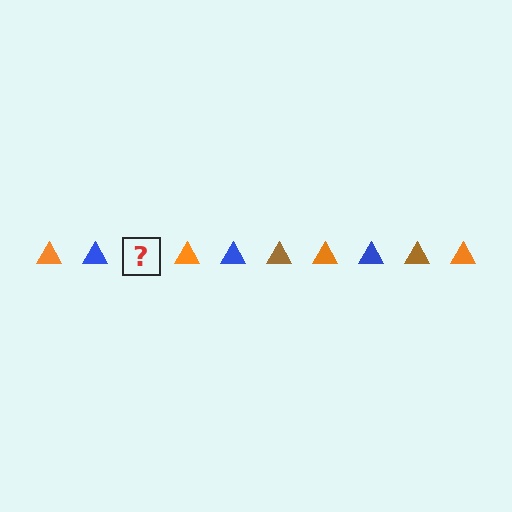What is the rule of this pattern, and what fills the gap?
The rule is that the pattern cycles through orange, blue, brown triangles. The gap should be filled with a brown triangle.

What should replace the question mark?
The question mark should be replaced with a brown triangle.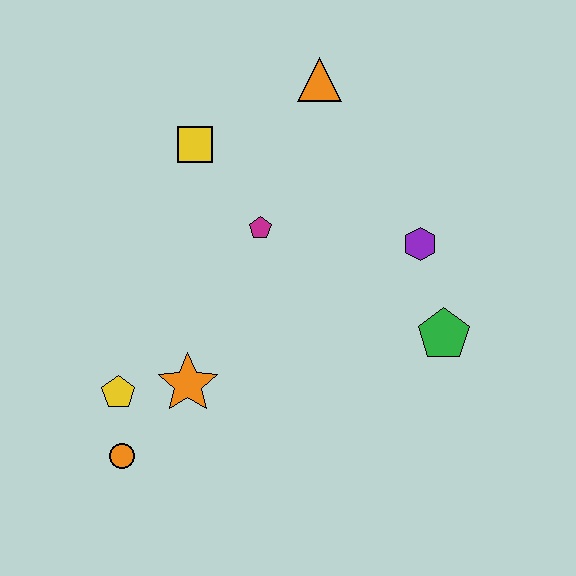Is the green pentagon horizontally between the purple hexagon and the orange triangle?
No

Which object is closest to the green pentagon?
The purple hexagon is closest to the green pentagon.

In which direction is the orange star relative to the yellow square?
The orange star is below the yellow square.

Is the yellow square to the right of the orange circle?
Yes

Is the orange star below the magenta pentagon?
Yes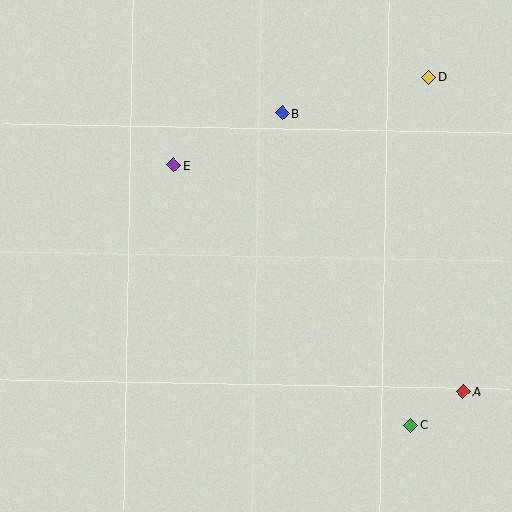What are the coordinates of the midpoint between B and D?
The midpoint between B and D is at (356, 95).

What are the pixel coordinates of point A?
Point A is at (463, 391).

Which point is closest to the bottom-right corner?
Point A is closest to the bottom-right corner.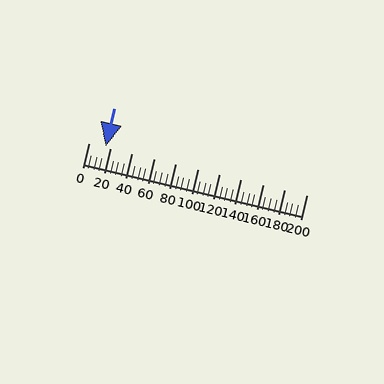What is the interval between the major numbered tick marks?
The major tick marks are spaced 20 units apart.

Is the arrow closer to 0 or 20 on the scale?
The arrow is closer to 20.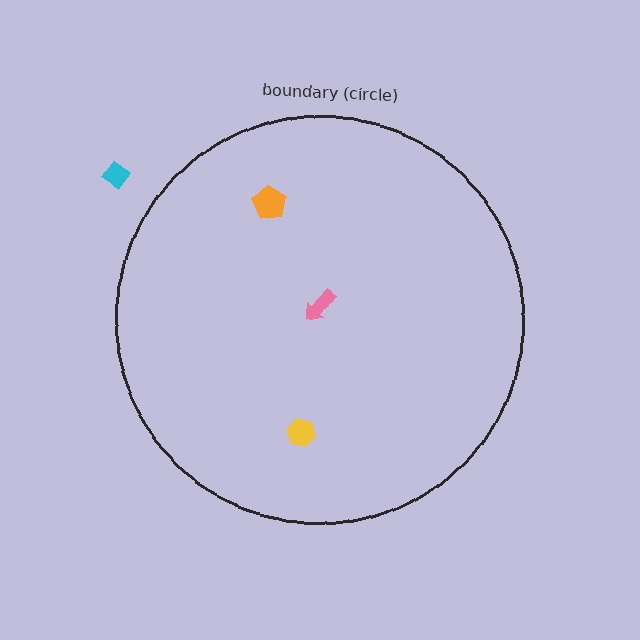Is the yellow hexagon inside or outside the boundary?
Inside.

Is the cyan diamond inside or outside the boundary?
Outside.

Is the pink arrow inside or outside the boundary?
Inside.